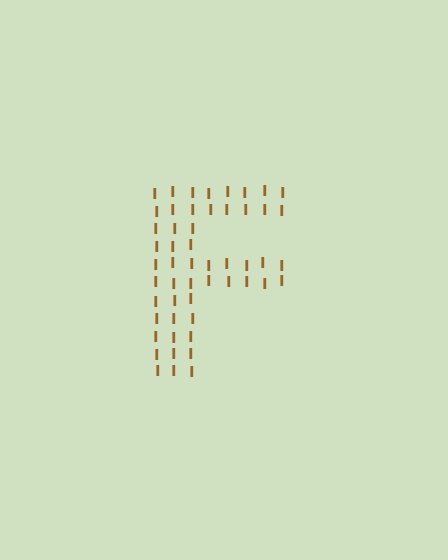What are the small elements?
The small elements are letter I's.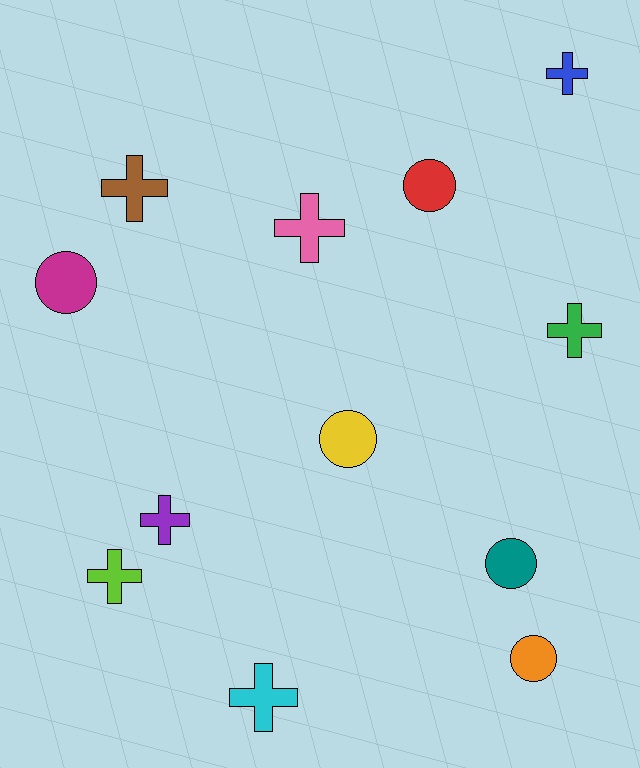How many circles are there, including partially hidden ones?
There are 5 circles.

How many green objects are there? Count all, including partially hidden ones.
There is 1 green object.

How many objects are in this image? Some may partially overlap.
There are 12 objects.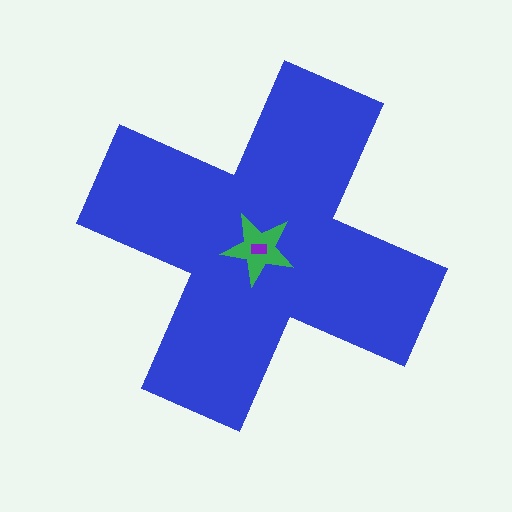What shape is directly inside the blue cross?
The green star.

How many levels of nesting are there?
3.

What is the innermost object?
The purple rectangle.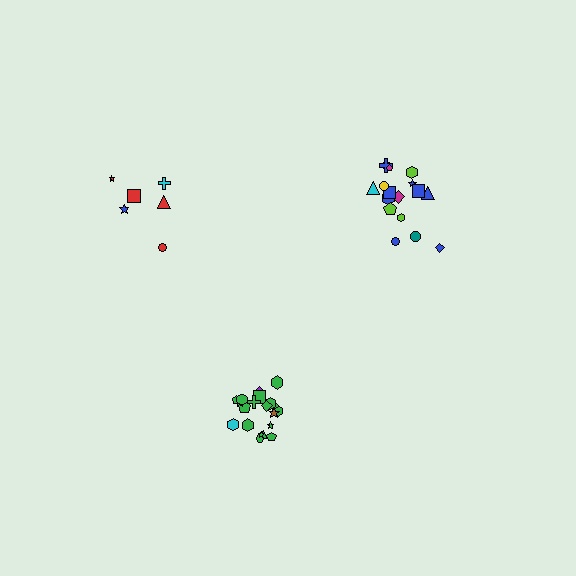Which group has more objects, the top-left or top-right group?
The top-right group.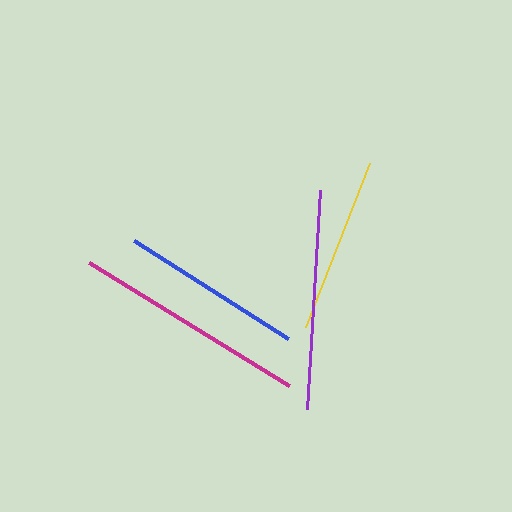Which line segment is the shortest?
The yellow line is the shortest at approximately 176 pixels.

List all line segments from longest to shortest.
From longest to shortest: magenta, purple, blue, yellow.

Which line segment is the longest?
The magenta line is the longest at approximately 235 pixels.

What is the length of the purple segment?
The purple segment is approximately 220 pixels long.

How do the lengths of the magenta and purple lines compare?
The magenta and purple lines are approximately the same length.